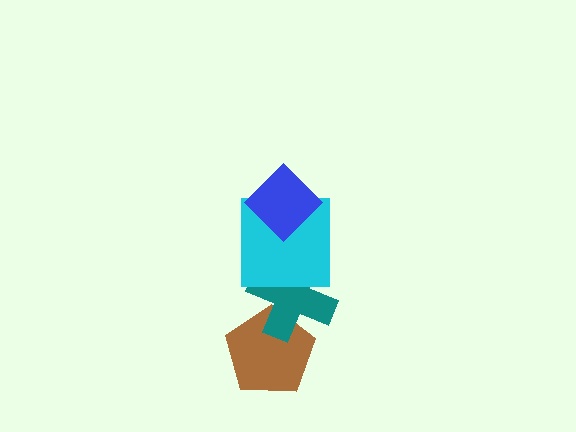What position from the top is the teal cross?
The teal cross is 3rd from the top.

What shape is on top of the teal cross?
The cyan square is on top of the teal cross.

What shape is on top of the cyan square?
The blue diamond is on top of the cyan square.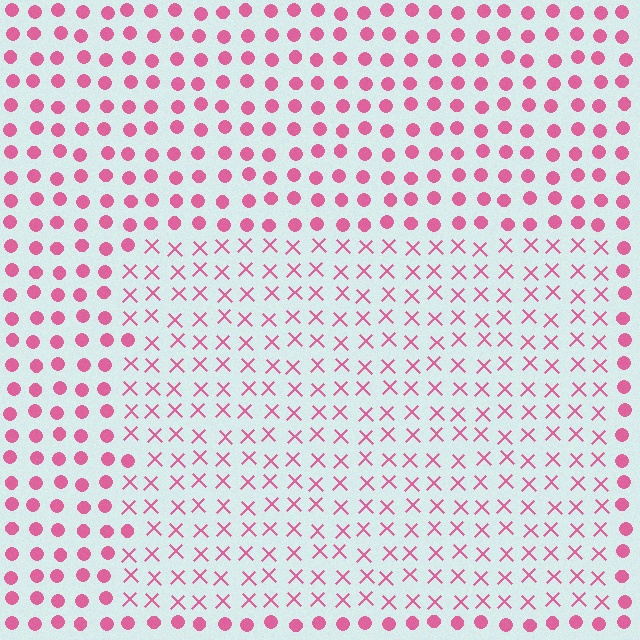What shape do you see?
I see a rectangle.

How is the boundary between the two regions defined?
The boundary is defined by a change in element shape: X marks inside vs. circles outside. All elements share the same color and spacing.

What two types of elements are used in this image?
The image uses X marks inside the rectangle region and circles outside it.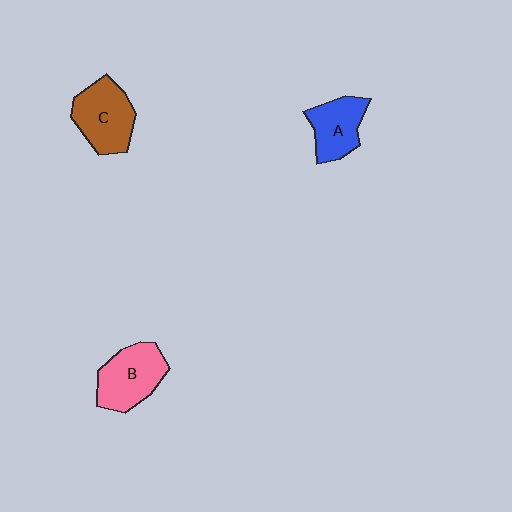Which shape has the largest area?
Shape B (pink).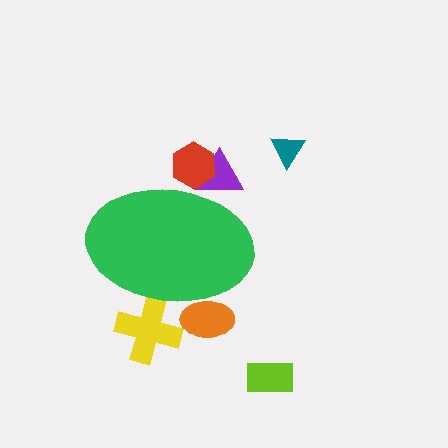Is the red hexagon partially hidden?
Yes, the red hexagon is partially hidden behind the green ellipse.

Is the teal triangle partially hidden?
No, the teal triangle is fully visible.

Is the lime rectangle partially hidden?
No, the lime rectangle is fully visible.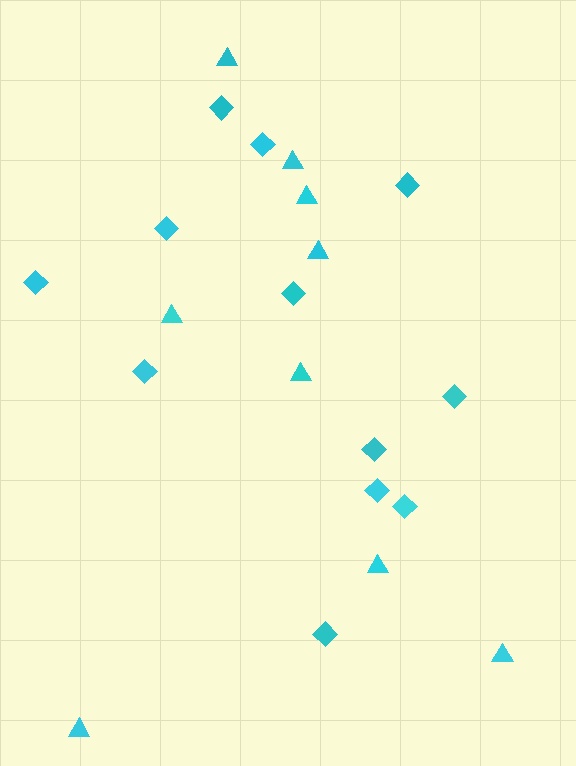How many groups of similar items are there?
There are 2 groups: one group of diamonds (12) and one group of triangles (9).